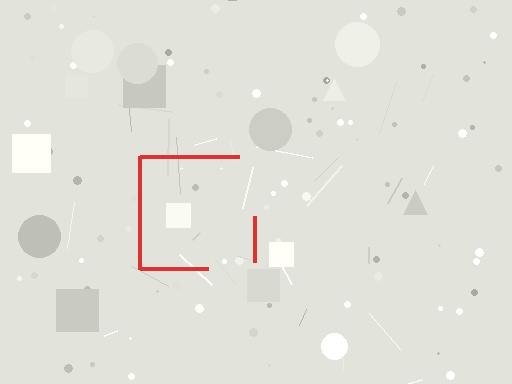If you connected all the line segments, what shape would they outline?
They would outline a square.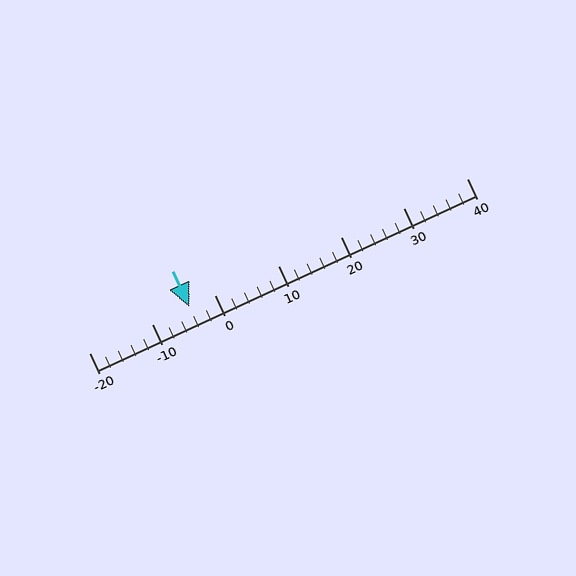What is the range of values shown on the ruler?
The ruler shows values from -20 to 40.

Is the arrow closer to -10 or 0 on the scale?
The arrow is closer to 0.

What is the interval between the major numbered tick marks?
The major tick marks are spaced 10 units apart.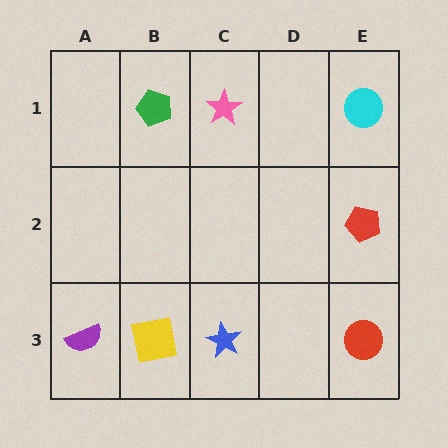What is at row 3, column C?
A blue star.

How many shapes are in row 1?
3 shapes.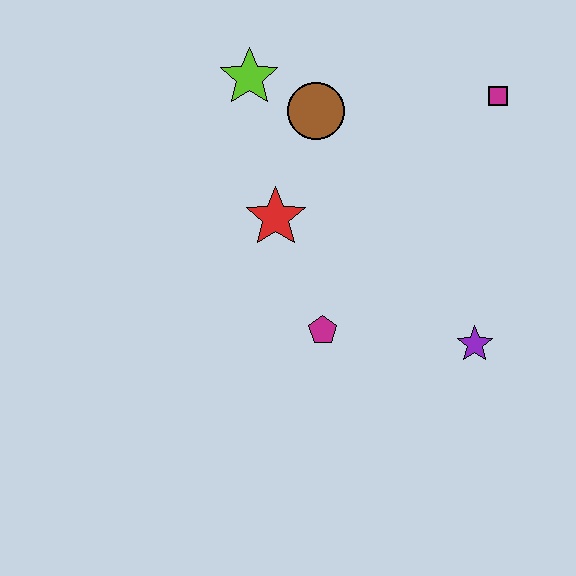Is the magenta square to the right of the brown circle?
Yes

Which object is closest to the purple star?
The magenta pentagon is closest to the purple star.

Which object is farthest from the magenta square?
The magenta pentagon is farthest from the magenta square.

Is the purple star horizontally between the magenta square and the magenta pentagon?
Yes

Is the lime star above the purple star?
Yes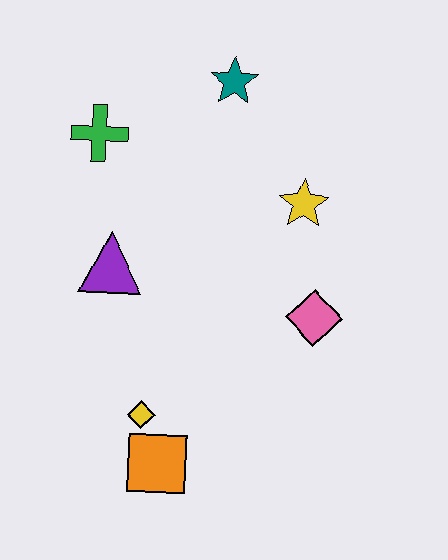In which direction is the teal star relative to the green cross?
The teal star is to the right of the green cross.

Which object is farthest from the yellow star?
The orange square is farthest from the yellow star.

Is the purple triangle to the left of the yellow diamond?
Yes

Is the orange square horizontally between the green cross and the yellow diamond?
No